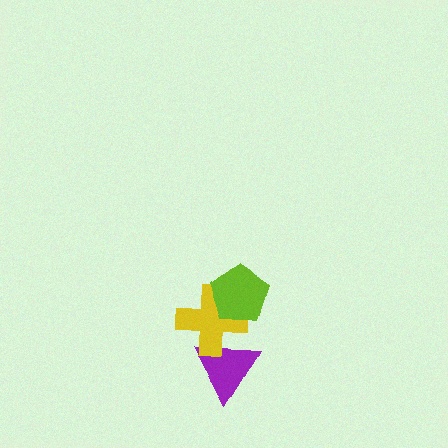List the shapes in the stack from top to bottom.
From top to bottom: the lime pentagon, the yellow cross, the purple triangle.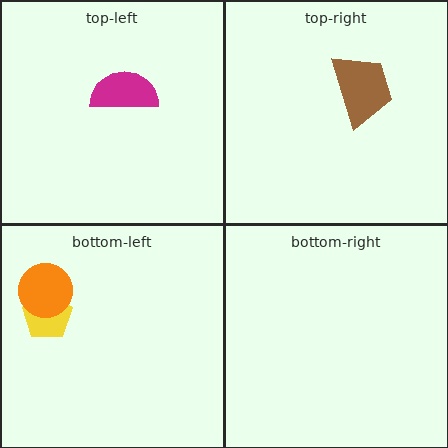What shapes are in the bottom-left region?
The yellow pentagon, the orange circle.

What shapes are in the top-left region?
The magenta semicircle.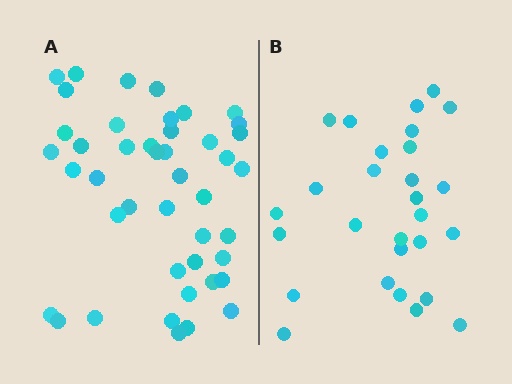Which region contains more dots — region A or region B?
Region A (the left region) has more dots.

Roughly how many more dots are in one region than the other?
Region A has approximately 15 more dots than region B.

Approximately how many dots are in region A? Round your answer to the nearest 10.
About 40 dots. (The exact count is 44, which rounds to 40.)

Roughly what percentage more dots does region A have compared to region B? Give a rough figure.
About 55% more.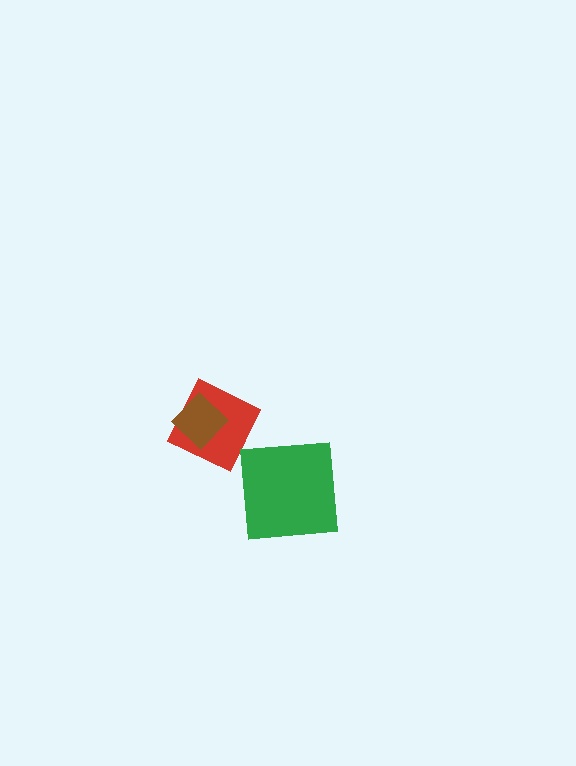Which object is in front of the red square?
The brown diamond is in front of the red square.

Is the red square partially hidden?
Yes, it is partially covered by another shape.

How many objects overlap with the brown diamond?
1 object overlaps with the brown diamond.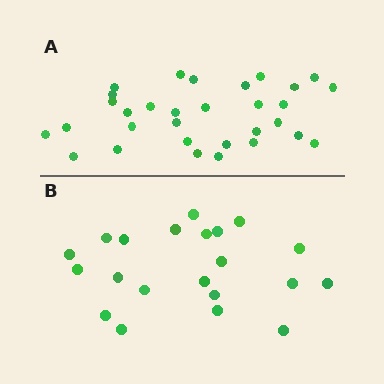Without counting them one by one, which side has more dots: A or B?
Region A (the top region) has more dots.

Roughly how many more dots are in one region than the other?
Region A has roughly 10 or so more dots than region B.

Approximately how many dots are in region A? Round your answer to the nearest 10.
About 30 dots. (The exact count is 31, which rounds to 30.)